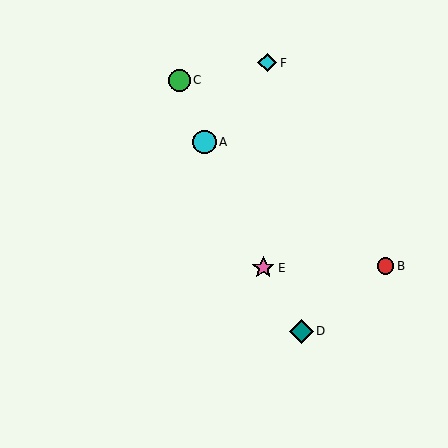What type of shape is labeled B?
Shape B is a red circle.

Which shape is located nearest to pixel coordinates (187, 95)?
The green circle (labeled C) at (180, 80) is nearest to that location.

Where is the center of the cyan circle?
The center of the cyan circle is at (205, 142).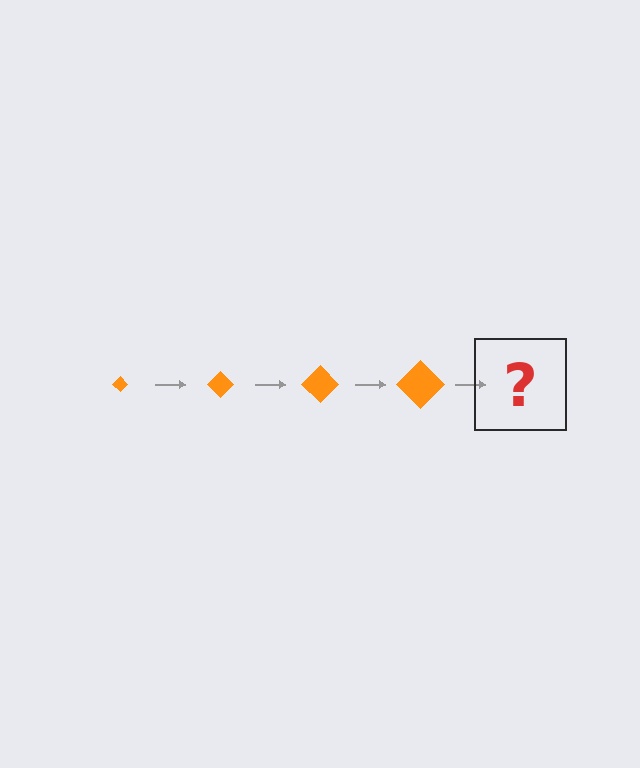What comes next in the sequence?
The next element should be an orange diamond, larger than the previous one.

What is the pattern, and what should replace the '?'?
The pattern is that the diamond gets progressively larger each step. The '?' should be an orange diamond, larger than the previous one.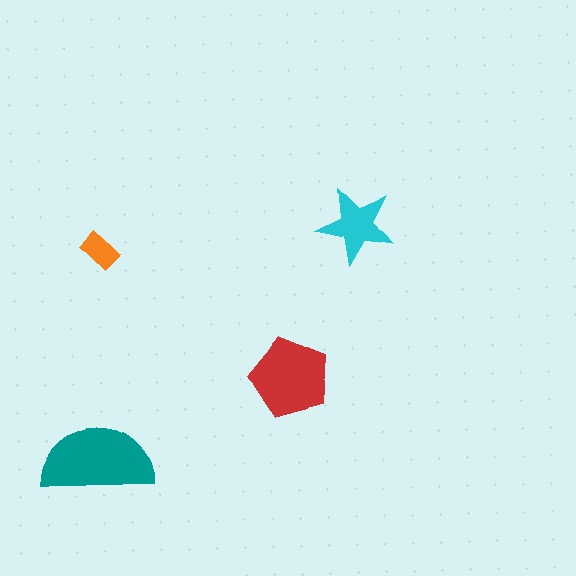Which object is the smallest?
The orange rectangle.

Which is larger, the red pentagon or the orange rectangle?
The red pentagon.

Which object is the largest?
The teal semicircle.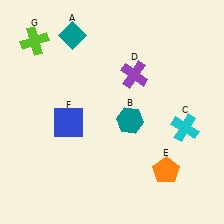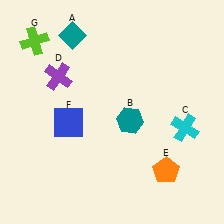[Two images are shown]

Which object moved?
The purple cross (D) moved left.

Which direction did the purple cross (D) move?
The purple cross (D) moved left.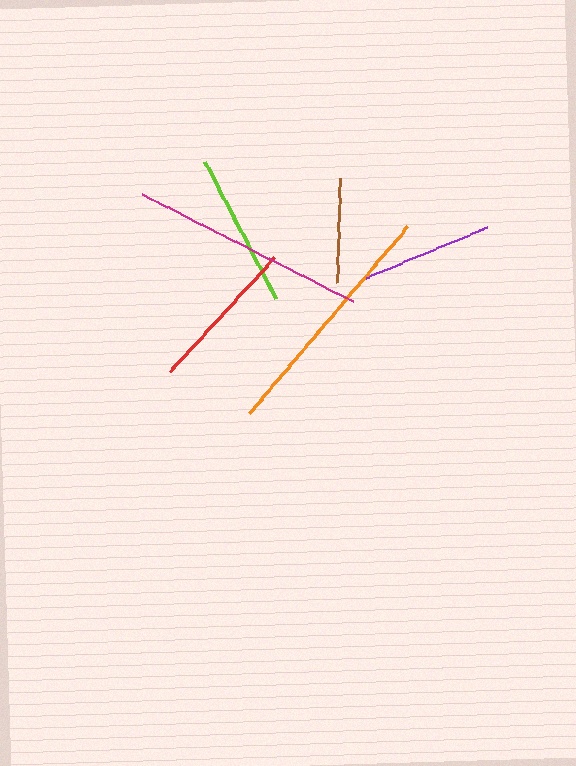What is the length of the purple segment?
The purple segment is approximately 132 pixels long.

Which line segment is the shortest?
The brown line is the shortest at approximately 103 pixels.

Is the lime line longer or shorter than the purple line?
The lime line is longer than the purple line.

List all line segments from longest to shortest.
From longest to shortest: orange, magenta, red, lime, purple, brown.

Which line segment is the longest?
The orange line is the longest at approximately 244 pixels.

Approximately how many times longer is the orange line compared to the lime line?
The orange line is approximately 1.6 times the length of the lime line.